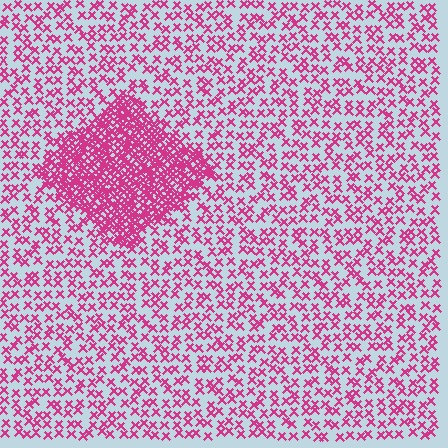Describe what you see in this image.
The image contains small magenta elements arranged at two different densities. A diamond-shaped region is visible where the elements are more densely packed than the surrounding area.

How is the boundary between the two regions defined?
The boundary is defined by a change in element density (approximately 2.9x ratio). All elements are the same color, size, and shape.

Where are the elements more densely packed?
The elements are more densely packed inside the diamond boundary.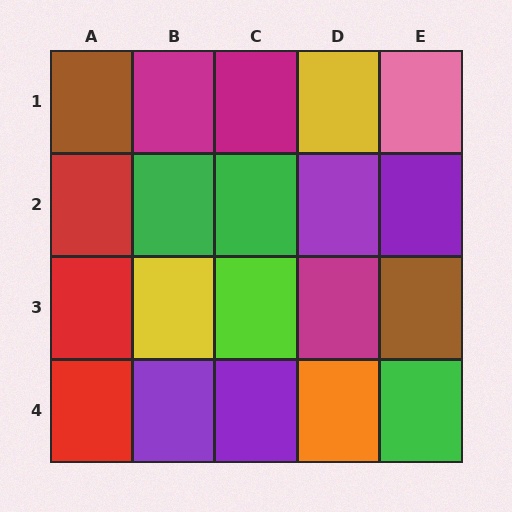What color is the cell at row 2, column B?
Green.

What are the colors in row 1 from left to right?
Brown, magenta, magenta, yellow, pink.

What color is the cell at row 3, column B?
Yellow.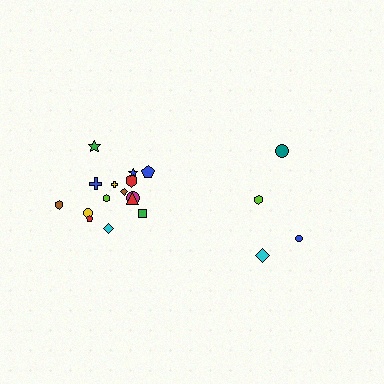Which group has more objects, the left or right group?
The left group.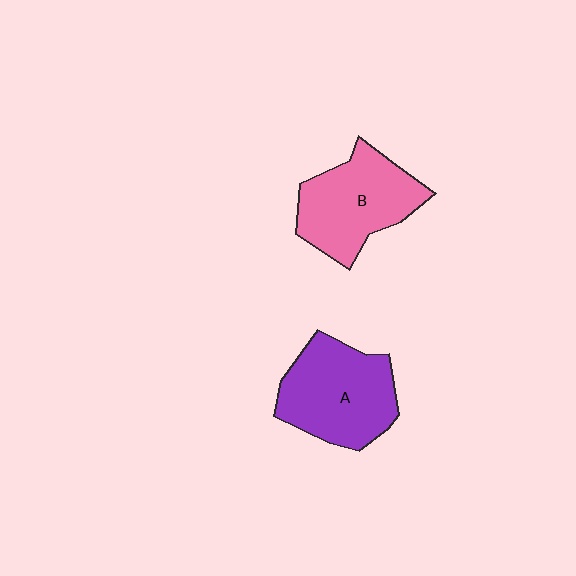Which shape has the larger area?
Shape A (purple).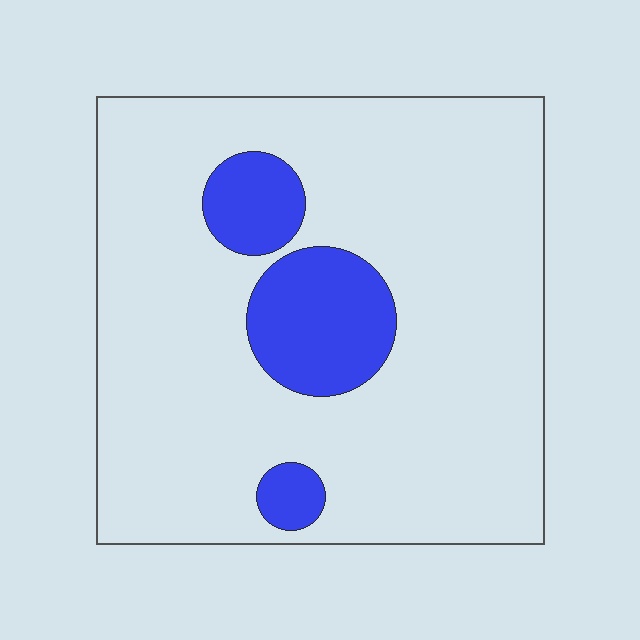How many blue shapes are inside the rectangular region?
3.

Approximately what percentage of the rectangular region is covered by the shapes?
Approximately 15%.